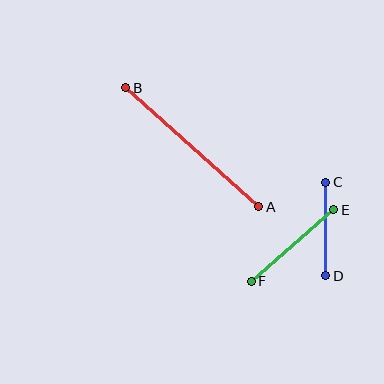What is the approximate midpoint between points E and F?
The midpoint is at approximately (292, 245) pixels.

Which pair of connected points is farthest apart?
Points A and B are farthest apart.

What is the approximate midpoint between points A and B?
The midpoint is at approximately (192, 147) pixels.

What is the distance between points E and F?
The distance is approximately 109 pixels.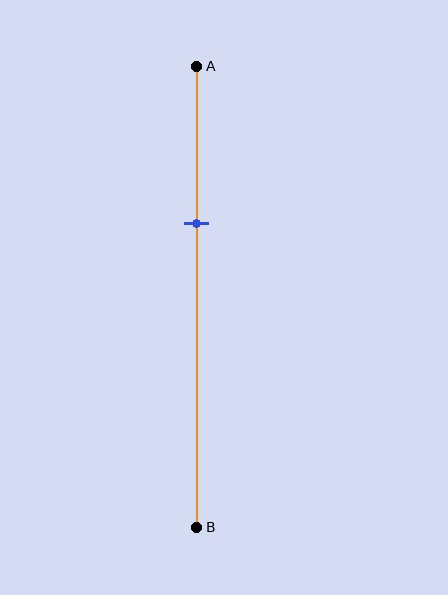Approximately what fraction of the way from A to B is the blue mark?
The blue mark is approximately 35% of the way from A to B.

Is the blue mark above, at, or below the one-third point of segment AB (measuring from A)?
The blue mark is approximately at the one-third point of segment AB.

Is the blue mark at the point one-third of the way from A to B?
Yes, the mark is approximately at the one-third point.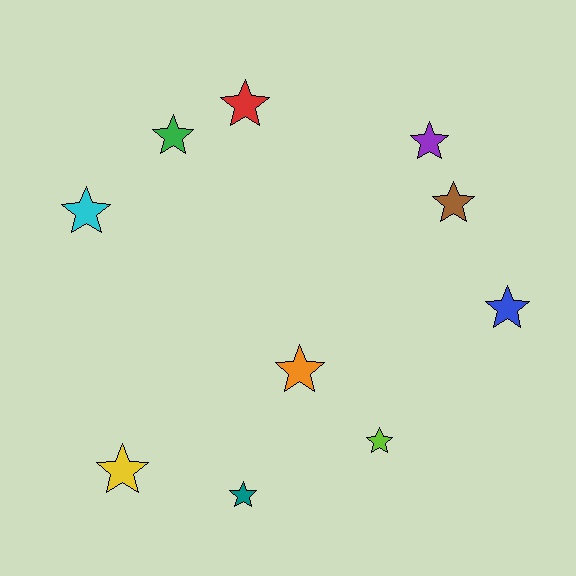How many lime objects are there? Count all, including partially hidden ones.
There is 1 lime object.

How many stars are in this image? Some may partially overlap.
There are 10 stars.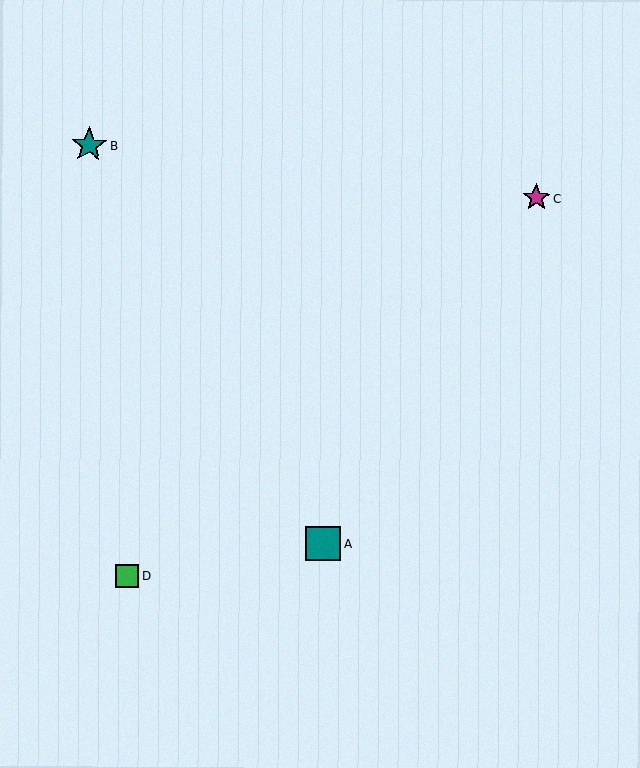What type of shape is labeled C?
Shape C is a magenta star.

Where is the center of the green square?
The center of the green square is at (127, 576).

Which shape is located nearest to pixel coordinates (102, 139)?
The teal star (labeled B) at (89, 145) is nearest to that location.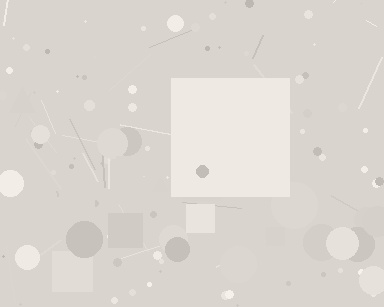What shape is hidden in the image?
A square is hidden in the image.